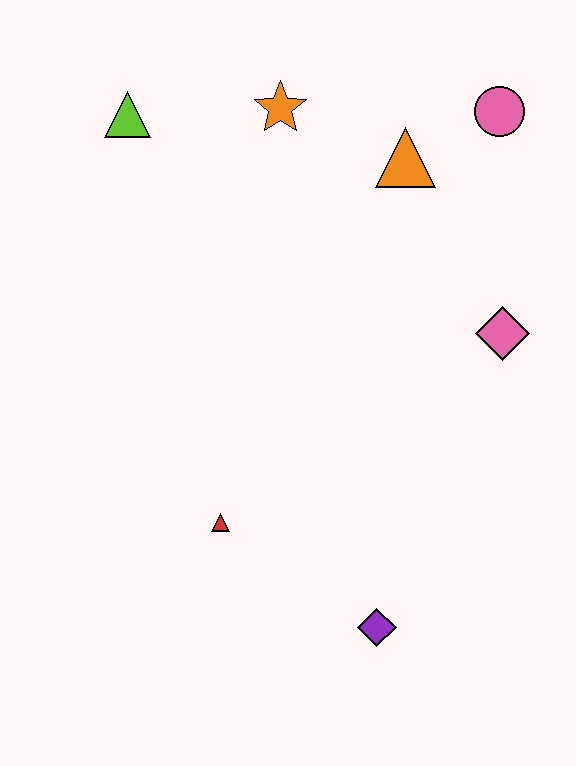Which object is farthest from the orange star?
The purple diamond is farthest from the orange star.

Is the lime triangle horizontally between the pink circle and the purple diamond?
No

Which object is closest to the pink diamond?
The orange triangle is closest to the pink diamond.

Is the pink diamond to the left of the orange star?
No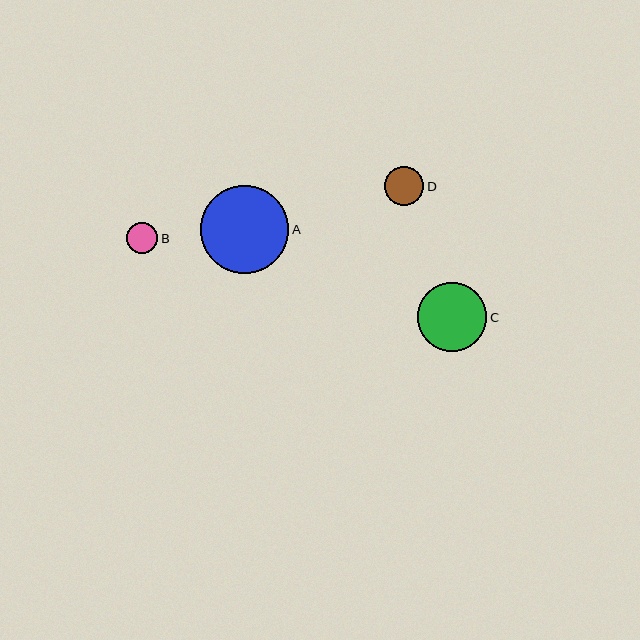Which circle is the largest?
Circle A is the largest with a size of approximately 89 pixels.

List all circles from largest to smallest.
From largest to smallest: A, C, D, B.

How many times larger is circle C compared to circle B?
Circle C is approximately 2.2 times the size of circle B.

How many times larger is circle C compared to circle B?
Circle C is approximately 2.2 times the size of circle B.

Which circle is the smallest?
Circle B is the smallest with a size of approximately 31 pixels.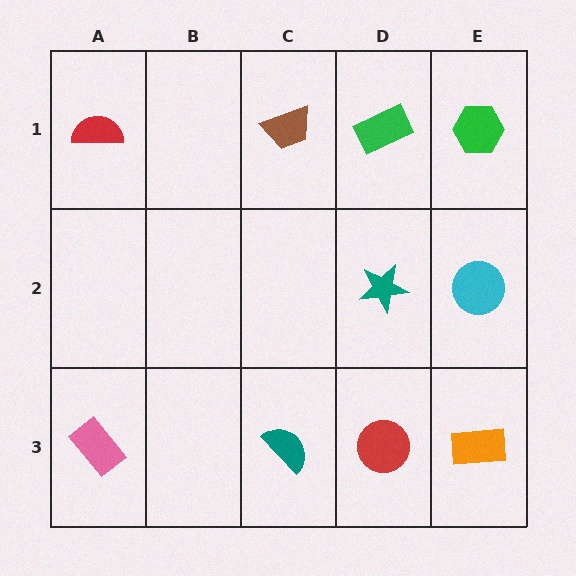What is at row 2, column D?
A teal star.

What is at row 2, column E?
A cyan circle.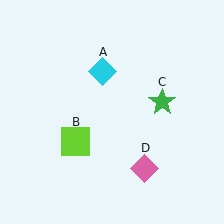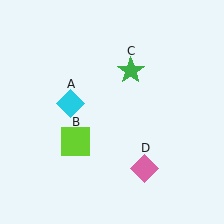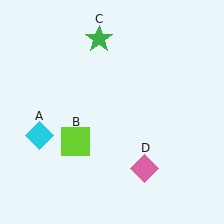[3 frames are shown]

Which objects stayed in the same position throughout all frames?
Lime square (object B) and pink diamond (object D) remained stationary.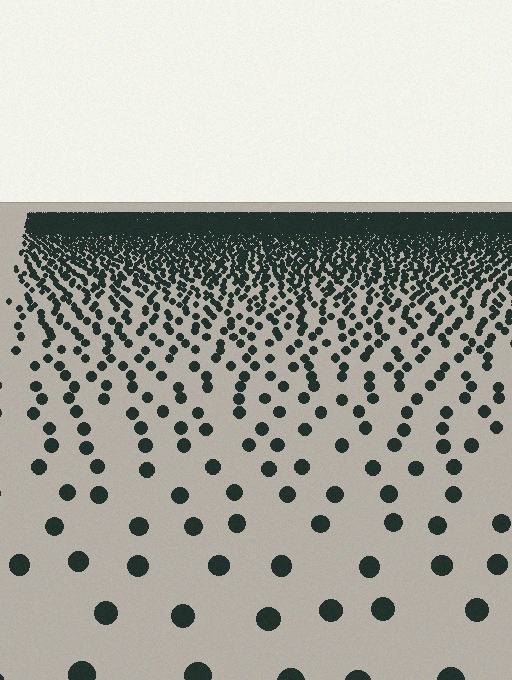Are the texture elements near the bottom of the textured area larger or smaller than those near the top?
Larger. Near the bottom, elements are closer to the viewer and appear at a bigger on-screen size.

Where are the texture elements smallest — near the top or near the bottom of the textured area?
Near the top.